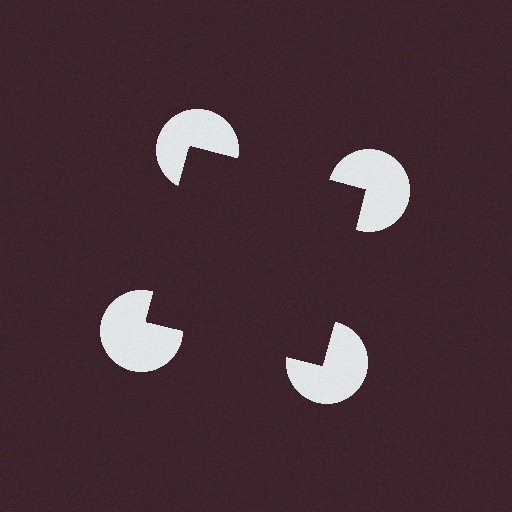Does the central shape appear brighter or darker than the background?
It typically appears slightly darker than the background, even though no actual brightness change is drawn.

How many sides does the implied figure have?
4 sides.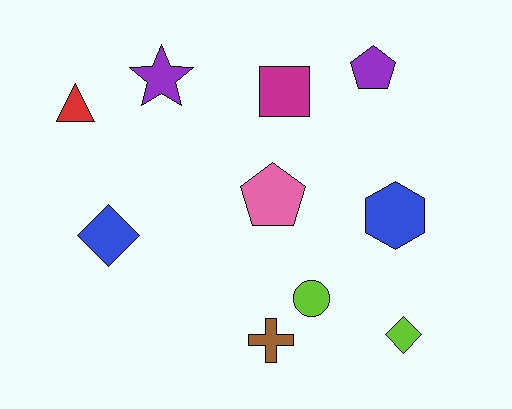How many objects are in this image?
There are 10 objects.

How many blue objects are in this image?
There are 2 blue objects.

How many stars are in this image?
There is 1 star.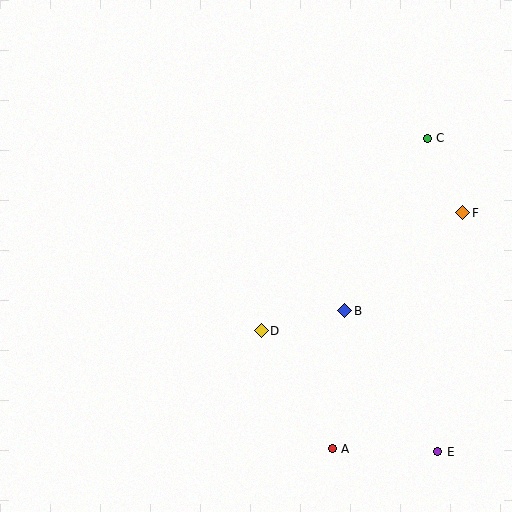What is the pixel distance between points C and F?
The distance between C and F is 83 pixels.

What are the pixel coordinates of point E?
Point E is at (438, 452).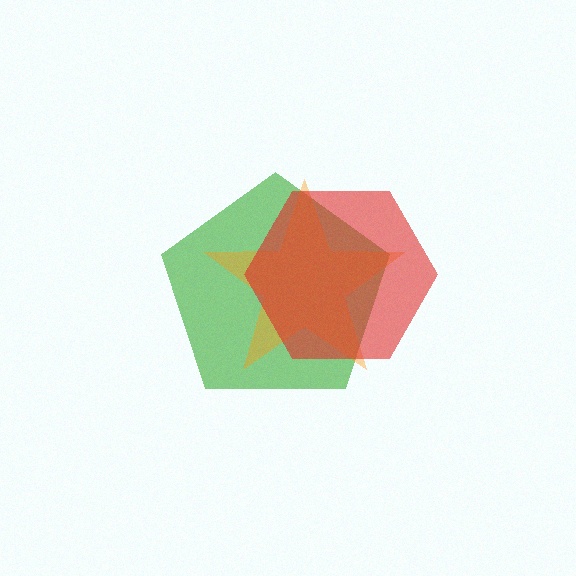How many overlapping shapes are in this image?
There are 3 overlapping shapes in the image.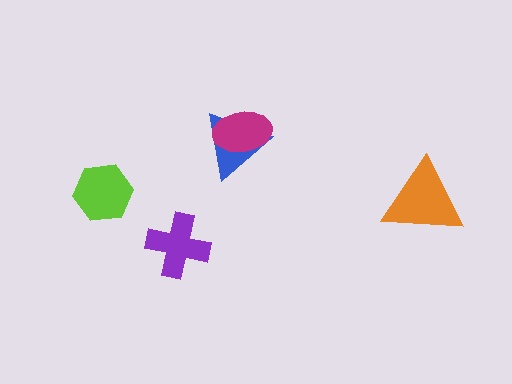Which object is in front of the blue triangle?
The magenta ellipse is in front of the blue triangle.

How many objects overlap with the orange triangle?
0 objects overlap with the orange triangle.